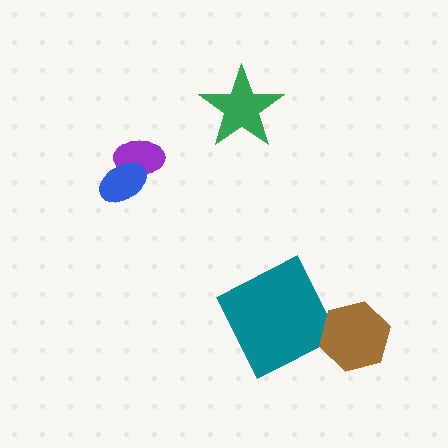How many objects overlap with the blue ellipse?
1 object overlaps with the blue ellipse.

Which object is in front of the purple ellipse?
The blue ellipse is in front of the purple ellipse.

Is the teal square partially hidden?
No, no other shape covers it.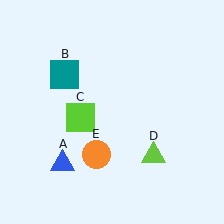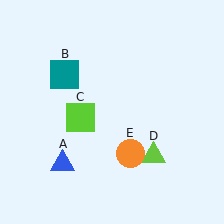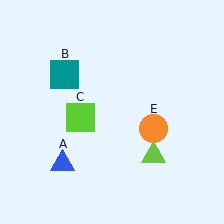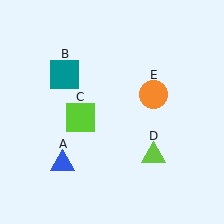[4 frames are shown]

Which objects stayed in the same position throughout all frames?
Blue triangle (object A) and teal square (object B) and lime square (object C) and lime triangle (object D) remained stationary.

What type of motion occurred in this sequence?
The orange circle (object E) rotated counterclockwise around the center of the scene.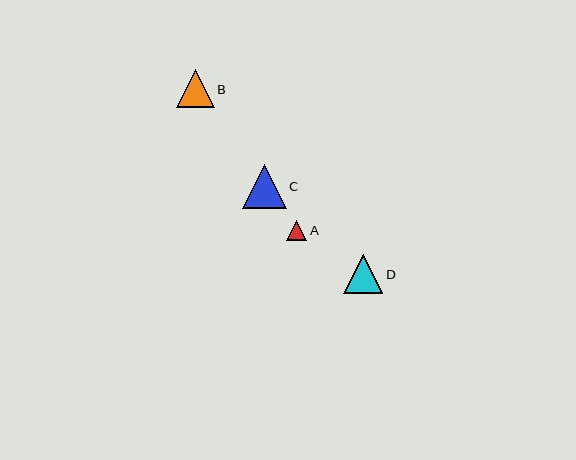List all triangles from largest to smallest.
From largest to smallest: C, D, B, A.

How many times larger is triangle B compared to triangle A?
Triangle B is approximately 1.9 times the size of triangle A.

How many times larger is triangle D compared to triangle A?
Triangle D is approximately 1.9 times the size of triangle A.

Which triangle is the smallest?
Triangle A is the smallest with a size of approximately 20 pixels.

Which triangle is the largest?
Triangle C is the largest with a size of approximately 44 pixels.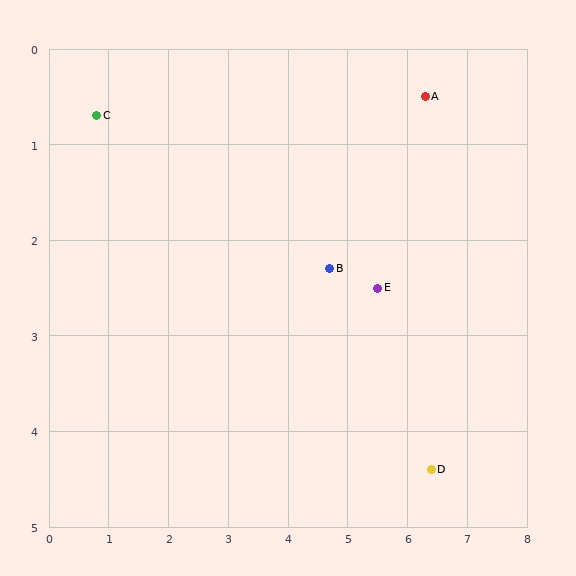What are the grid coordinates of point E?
Point E is at approximately (5.5, 2.5).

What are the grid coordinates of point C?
Point C is at approximately (0.8, 0.7).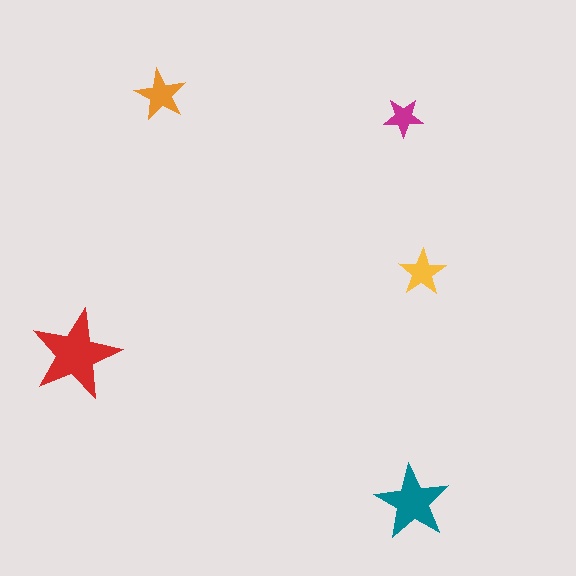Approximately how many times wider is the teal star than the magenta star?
About 2 times wider.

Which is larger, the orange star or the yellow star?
The orange one.